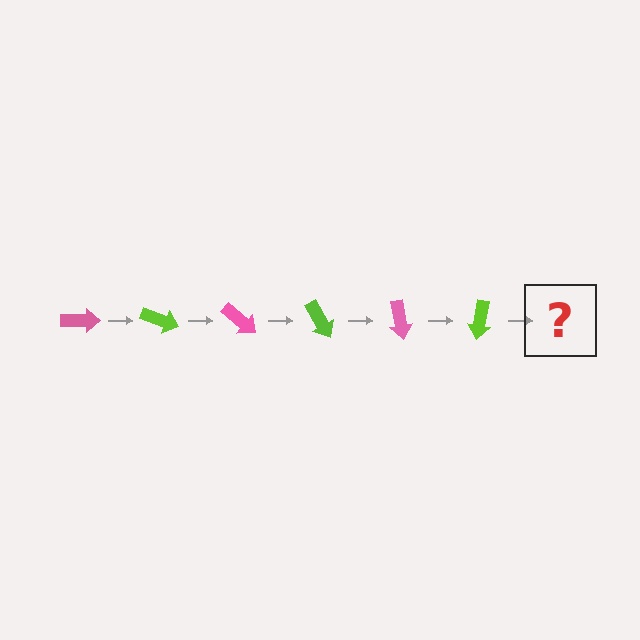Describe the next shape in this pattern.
It should be a pink arrow, rotated 120 degrees from the start.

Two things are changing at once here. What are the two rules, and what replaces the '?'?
The two rules are that it rotates 20 degrees each step and the color cycles through pink and lime. The '?' should be a pink arrow, rotated 120 degrees from the start.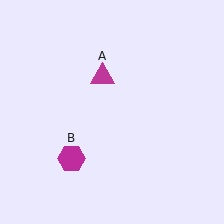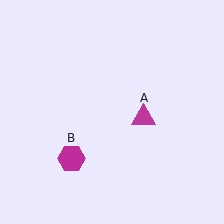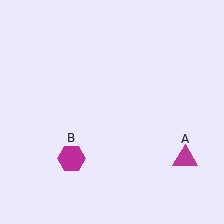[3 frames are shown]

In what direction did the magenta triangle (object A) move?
The magenta triangle (object A) moved down and to the right.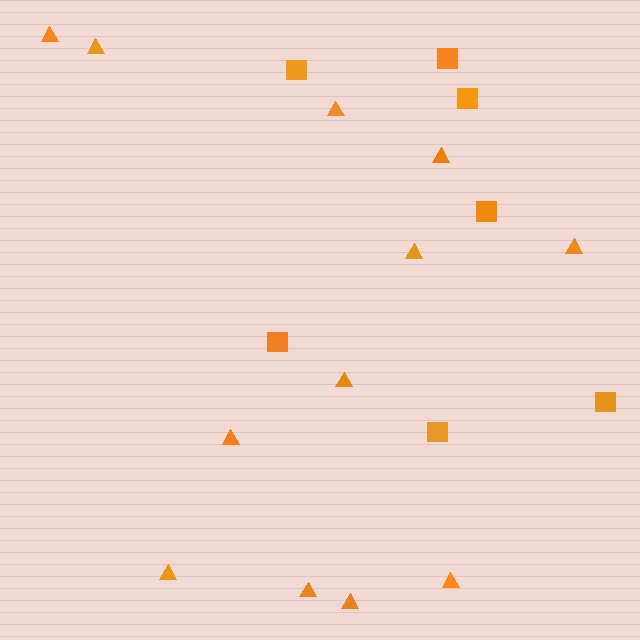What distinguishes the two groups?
There are 2 groups: one group of triangles (12) and one group of squares (7).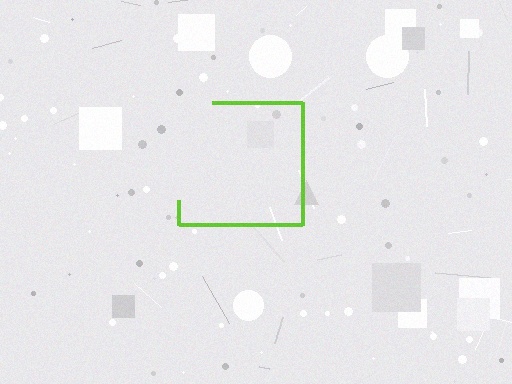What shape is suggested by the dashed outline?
The dashed outline suggests a square.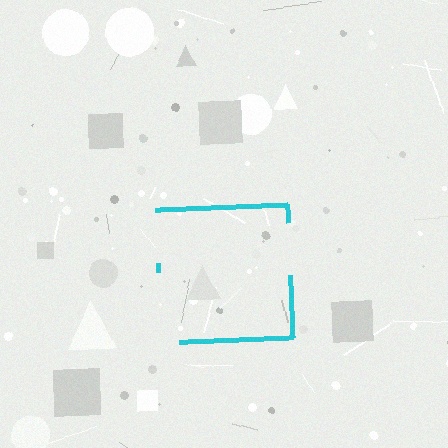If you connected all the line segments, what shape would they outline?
They would outline a square.